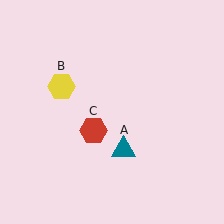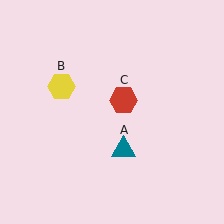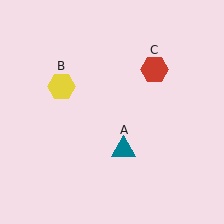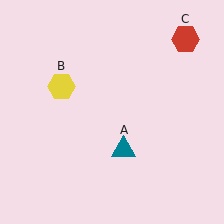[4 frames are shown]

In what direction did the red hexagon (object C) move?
The red hexagon (object C) moved up and to the right.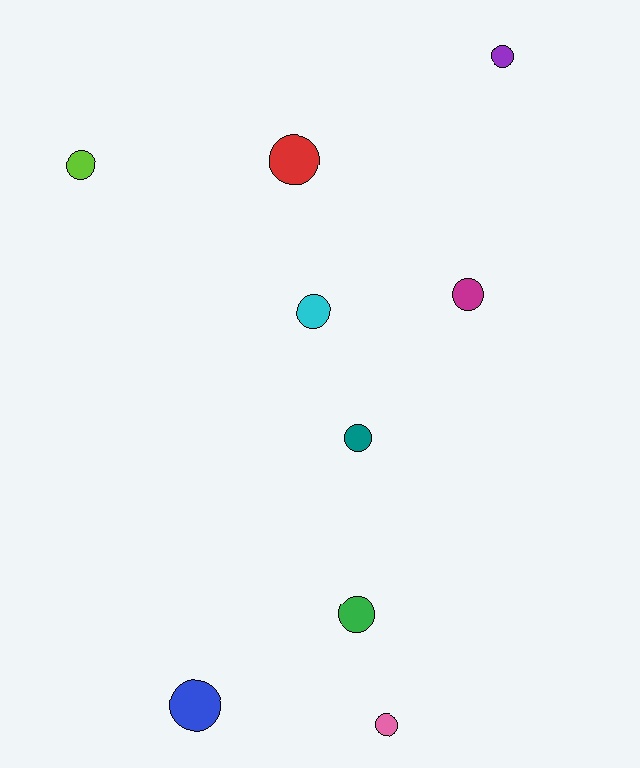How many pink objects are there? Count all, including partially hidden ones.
There is 1 pink object.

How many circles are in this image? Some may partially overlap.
There are 9 circles.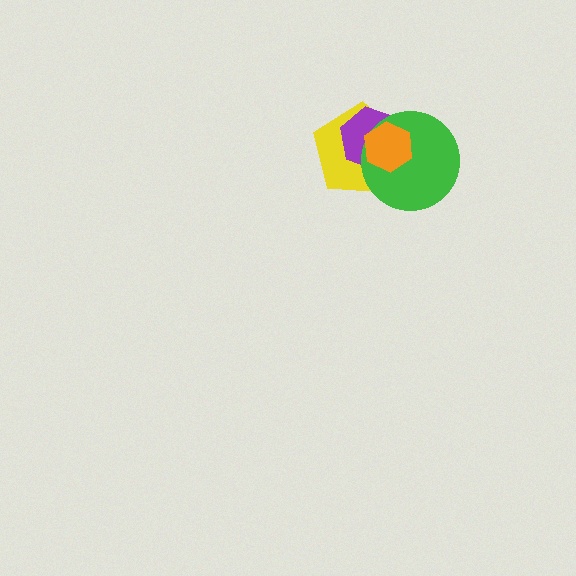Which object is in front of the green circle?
The orange hexagon is in front of the green circle.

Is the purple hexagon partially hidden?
Yes, it is partially covered by another shape.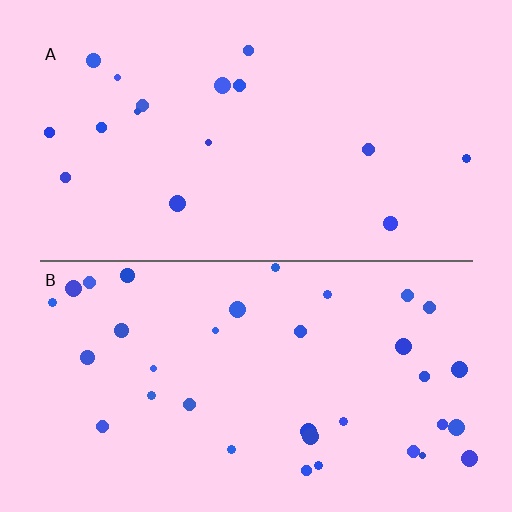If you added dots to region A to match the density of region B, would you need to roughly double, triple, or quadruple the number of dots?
Approximately double.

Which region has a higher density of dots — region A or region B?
B (the bottom).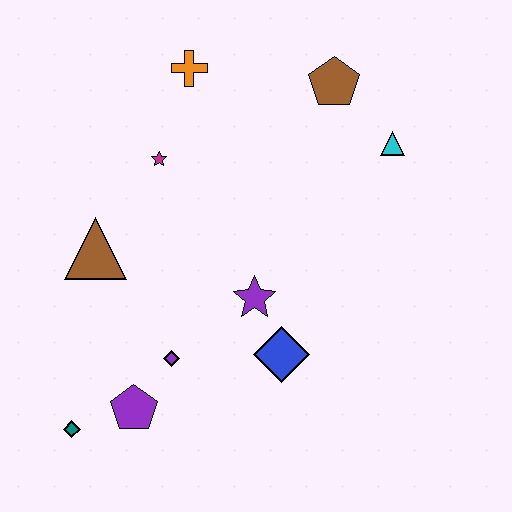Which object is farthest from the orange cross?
The teal diamond is farthest from the orange cross.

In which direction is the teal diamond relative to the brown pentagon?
The teal diamond is below the brown pentagon.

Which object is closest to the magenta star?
The orange cross is closest to the magenta star.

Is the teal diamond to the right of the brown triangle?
No